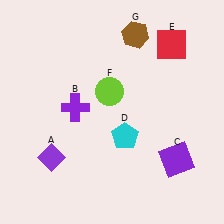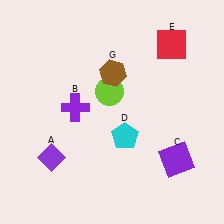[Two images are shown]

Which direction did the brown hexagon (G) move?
The brown hexagon (G) moved down.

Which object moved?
The brown hexagon (G) moved down.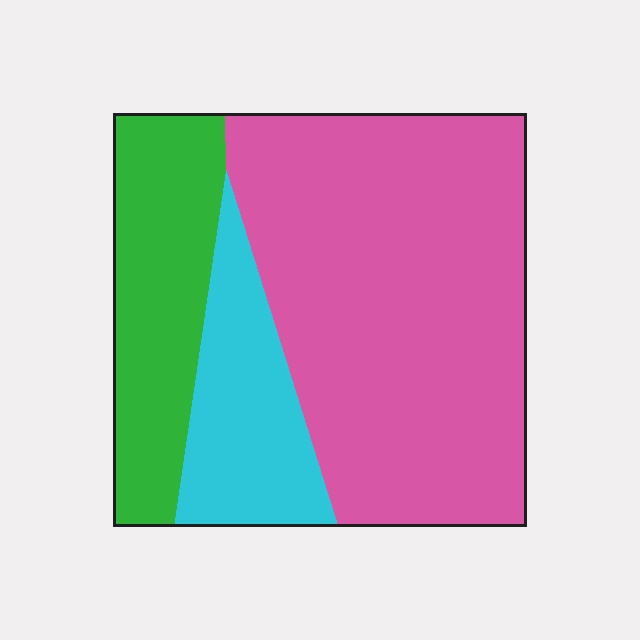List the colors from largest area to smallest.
From largest to smallest: pink, green, cyan.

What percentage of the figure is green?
Green covers roughly 20% of the figure.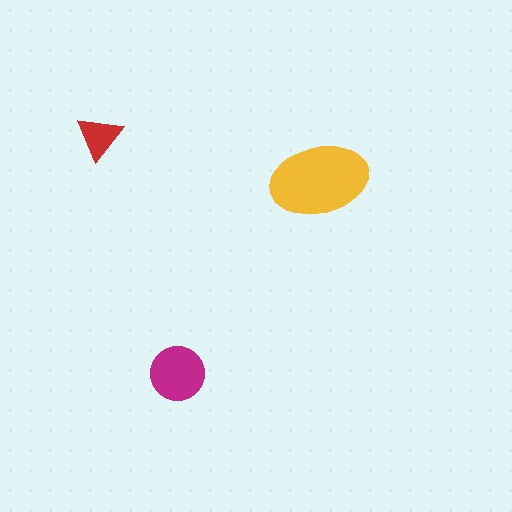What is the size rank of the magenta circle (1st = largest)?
2nd.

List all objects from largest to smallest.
The yellow ellipse, the magenta circle, the red triangle.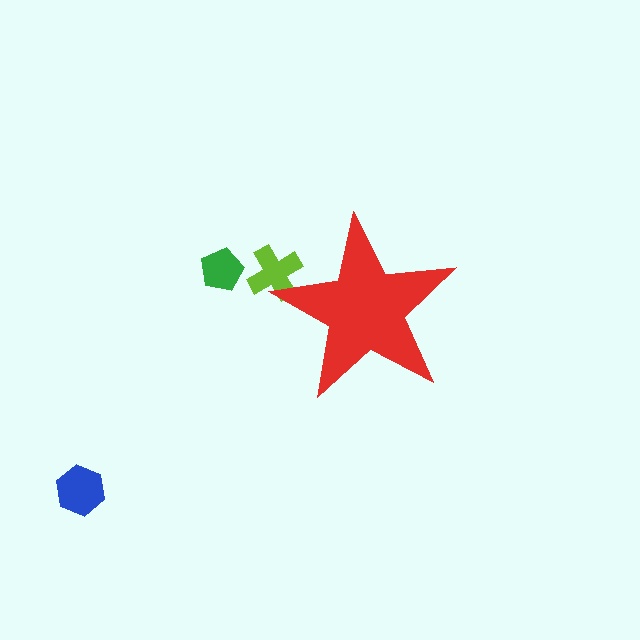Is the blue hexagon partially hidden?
No, the blue hexagon is fully visible.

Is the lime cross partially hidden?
Yes, the lime cross is partially hidden behind the red star.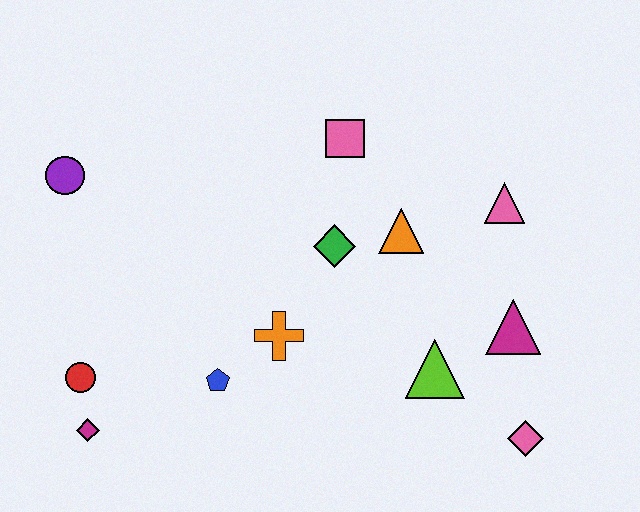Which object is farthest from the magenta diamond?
The pink triangle is farthest from the magenta diamond.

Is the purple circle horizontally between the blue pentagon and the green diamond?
No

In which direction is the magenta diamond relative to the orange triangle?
The magenta diamond is to the left of the orange triangle.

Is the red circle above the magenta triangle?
No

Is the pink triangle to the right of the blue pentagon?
Yes